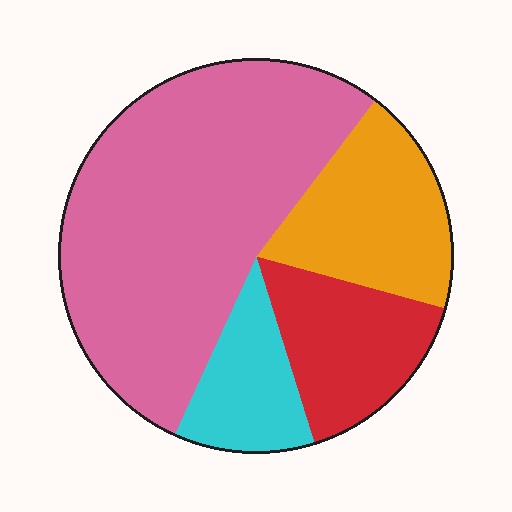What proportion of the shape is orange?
Orange takes up about one fifth (1/5) of the shape.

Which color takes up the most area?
Pink, at roughly 55%.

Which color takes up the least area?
Cyan, at roughly 10%.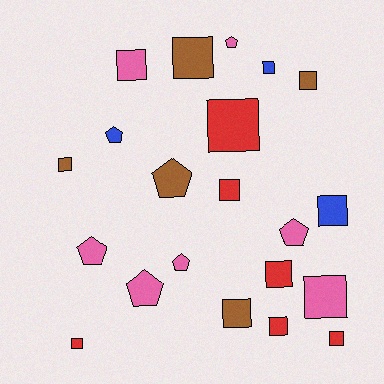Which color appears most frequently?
Pink, with 7 objects.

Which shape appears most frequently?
Square, with 14 objects.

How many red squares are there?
There are 6 red squares.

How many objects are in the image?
There are 21 objects.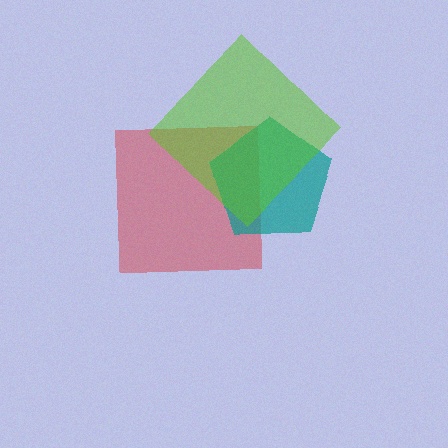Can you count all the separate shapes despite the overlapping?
Yes, there are 3 separate shapes.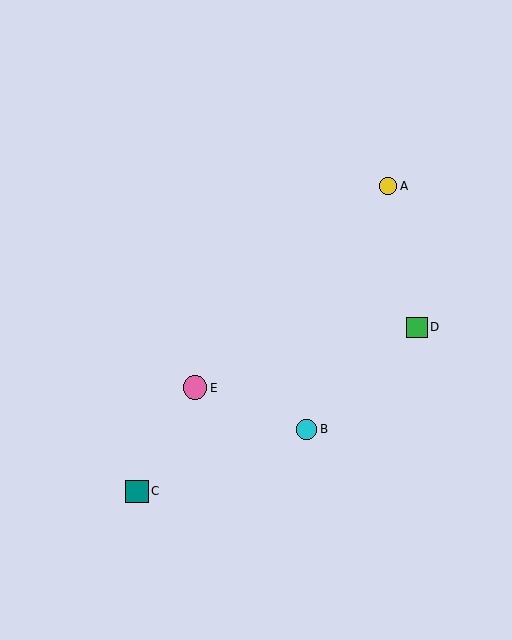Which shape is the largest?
The pink circle (labeled E) is the largest.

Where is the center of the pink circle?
The center of the pink circle is at (195, 388).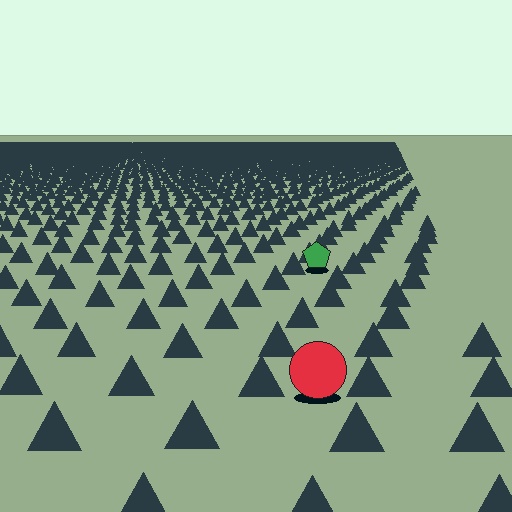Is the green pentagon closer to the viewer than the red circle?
No. The red circle is closer — you can tell from the texture gradient: the ground texture is coarser near it.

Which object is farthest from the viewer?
The green pentagon is farthest from the viewer. It appears smaller and the ground texture around it is denser.